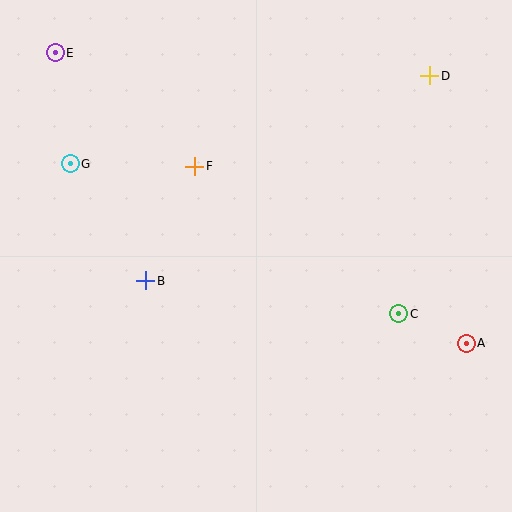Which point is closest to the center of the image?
Point F at (195, 166) is closest to the center.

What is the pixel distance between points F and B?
The distance between F and B is 125 pixels.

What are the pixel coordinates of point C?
Point C is at (399, 314).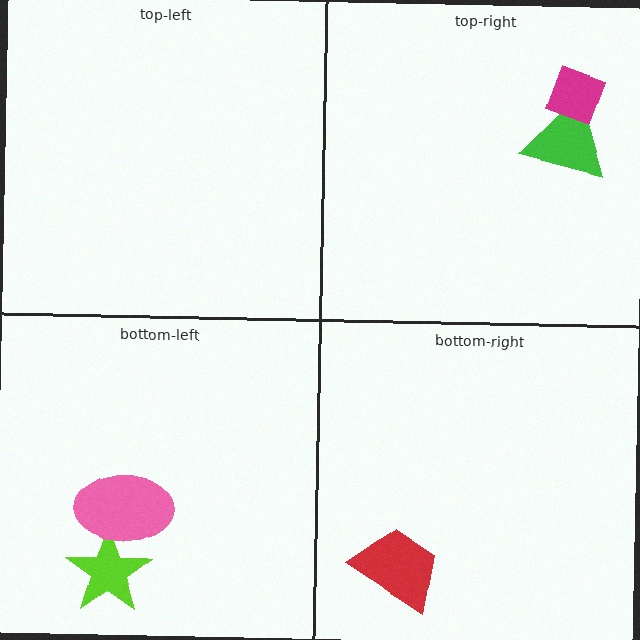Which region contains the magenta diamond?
The top-right region.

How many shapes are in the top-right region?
2.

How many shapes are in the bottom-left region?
2.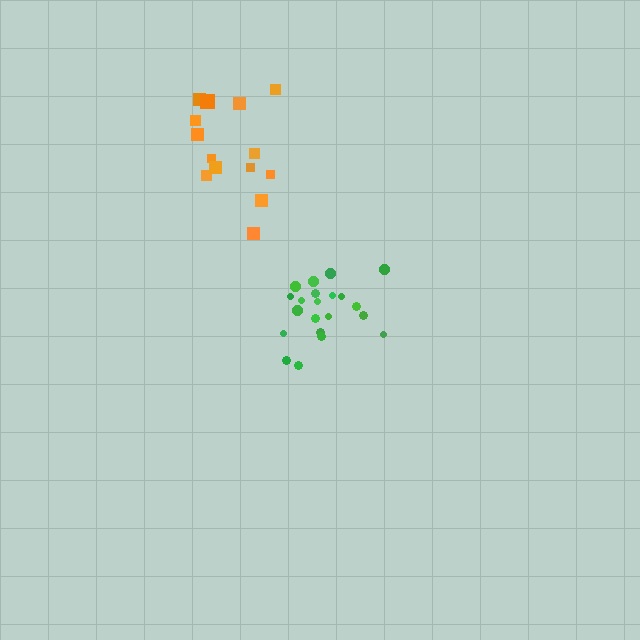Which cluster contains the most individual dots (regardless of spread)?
Green (21).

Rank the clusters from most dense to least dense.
green, orange.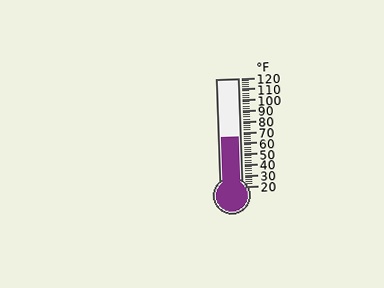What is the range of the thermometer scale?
The thermometer scale ranges from 20°F to 120°F.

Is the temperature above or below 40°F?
The temperature is above 40°F.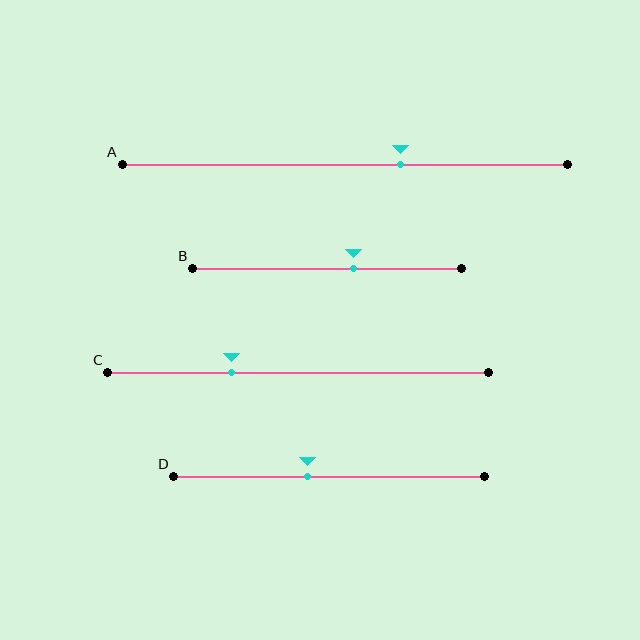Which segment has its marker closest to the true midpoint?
Segment D has its marker closest to the true midpoint.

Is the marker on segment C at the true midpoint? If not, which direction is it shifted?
No, the marker on segment C is shifted to the left by about 18% of the segment length.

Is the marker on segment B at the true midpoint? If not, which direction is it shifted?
No, the marker on segment B is shifted to the right by about 10% of the segment length.